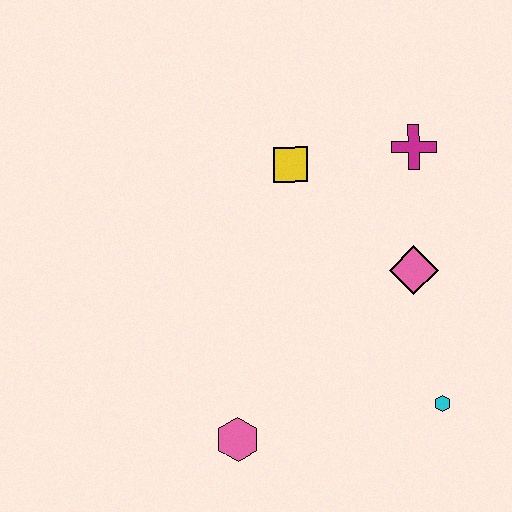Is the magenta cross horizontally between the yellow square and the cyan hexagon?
Yes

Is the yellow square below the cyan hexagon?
No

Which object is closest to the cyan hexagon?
The pink diamond is closest to the cyan hexagon.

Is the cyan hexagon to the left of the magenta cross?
No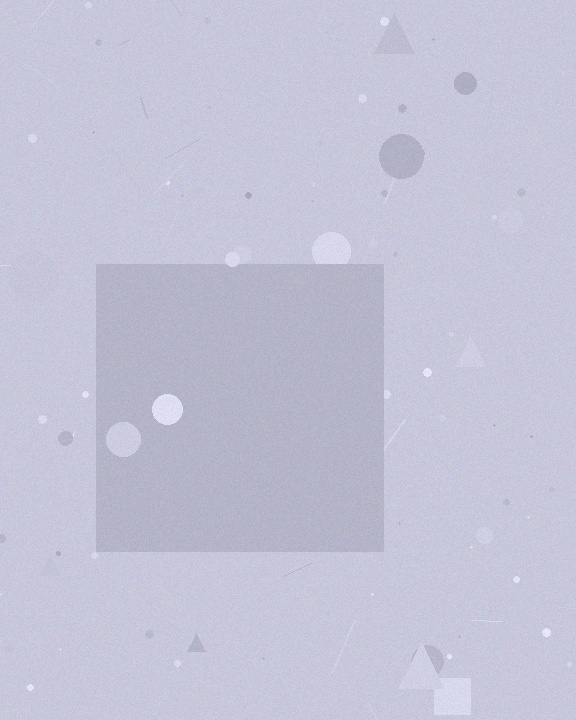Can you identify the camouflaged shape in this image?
The camouflaged shape is a square.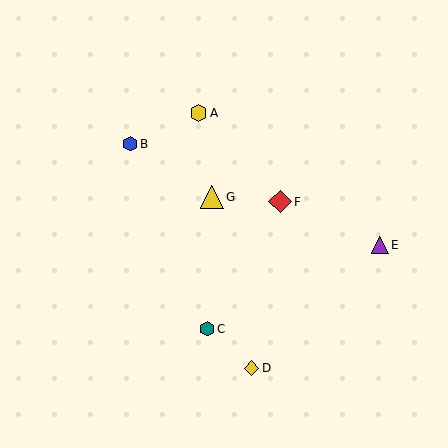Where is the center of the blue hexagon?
The center of the blue hexagon is at (130, 144).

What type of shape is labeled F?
Shape F is a red diamond.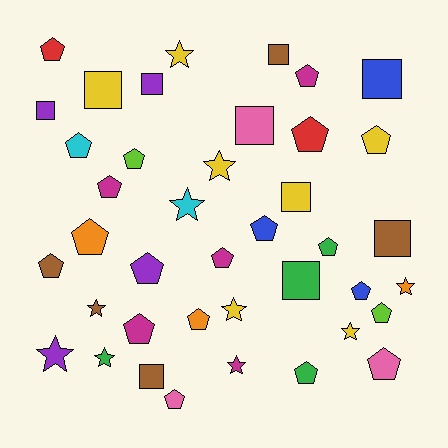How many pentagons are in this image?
There are 20 pentagons.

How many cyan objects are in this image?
There are 2 cyan objects.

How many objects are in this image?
There are 40 objects.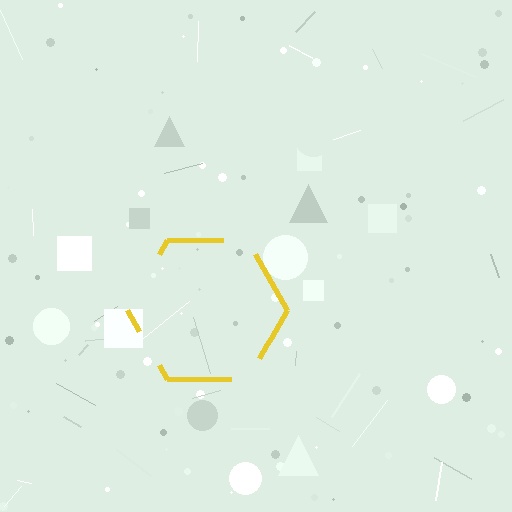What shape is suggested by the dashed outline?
The dashed outline suggests a hexagon.